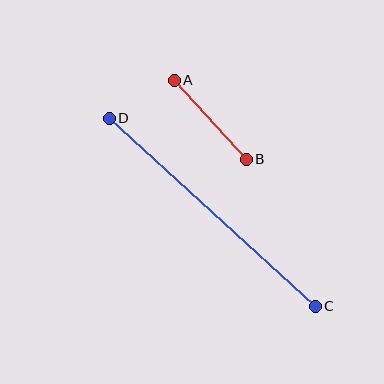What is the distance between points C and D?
The distance is approximately 279 pixels.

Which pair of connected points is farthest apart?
Points C and D are farthest apart.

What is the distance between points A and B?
The distance is approximately 107 pixels.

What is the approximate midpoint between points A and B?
The midpoint is at approximately (210, 120) pixels.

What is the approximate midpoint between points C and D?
The midpoint is at approximately (212, 212) pixels.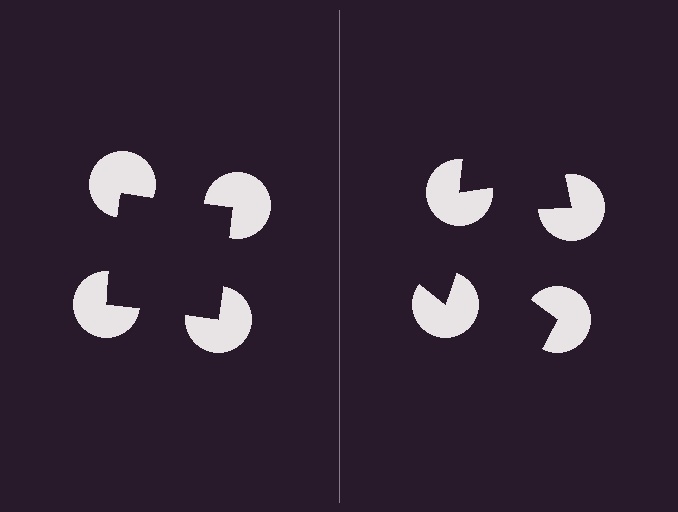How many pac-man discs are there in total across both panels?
8 — 4 on each side.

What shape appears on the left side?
An illusory square.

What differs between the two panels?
The pac-man discs are positioned identically on both sides; only the wedge orientations differ. On the left they align to a square; on the right they are misaligned.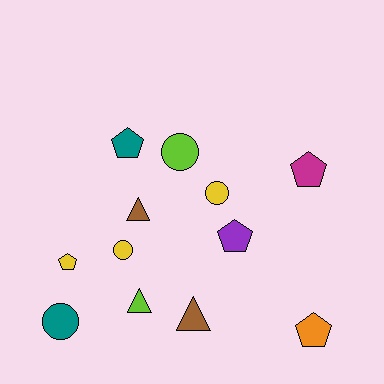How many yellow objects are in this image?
There are 3 yellow objects.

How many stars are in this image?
There are no stars.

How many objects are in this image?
There are 12 objects.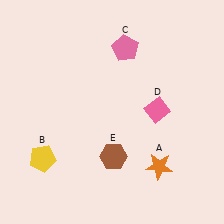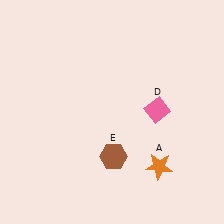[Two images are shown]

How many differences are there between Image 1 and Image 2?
There are 2 differences between the two images.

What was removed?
The yellow pentagon (B), the pink pentagon (C) were removed in Image 2.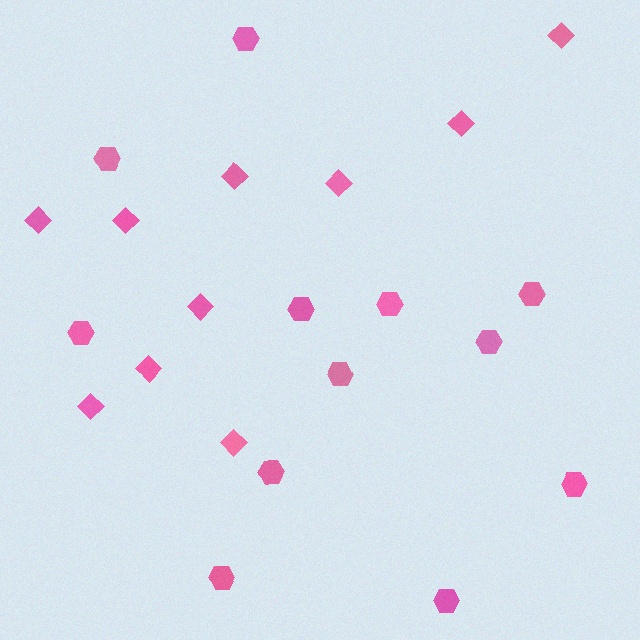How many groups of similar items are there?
There are 2 groups: one group of diamonds (10) and one group of hexagons (12).